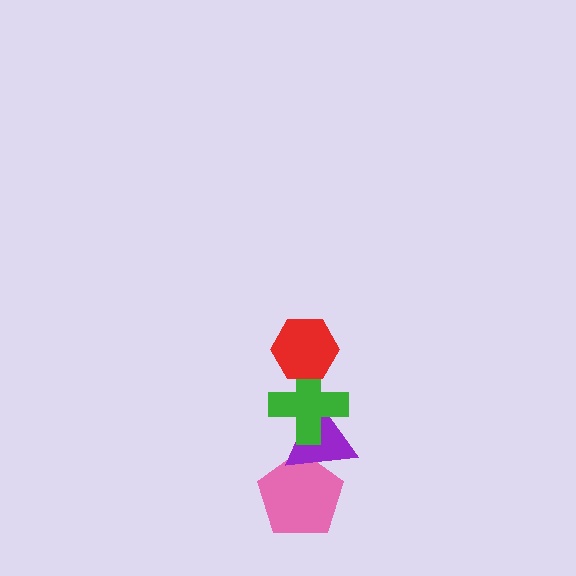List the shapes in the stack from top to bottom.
From top to bottom: the red hexagon, the green cross, the purple triangle, the pink pentagon.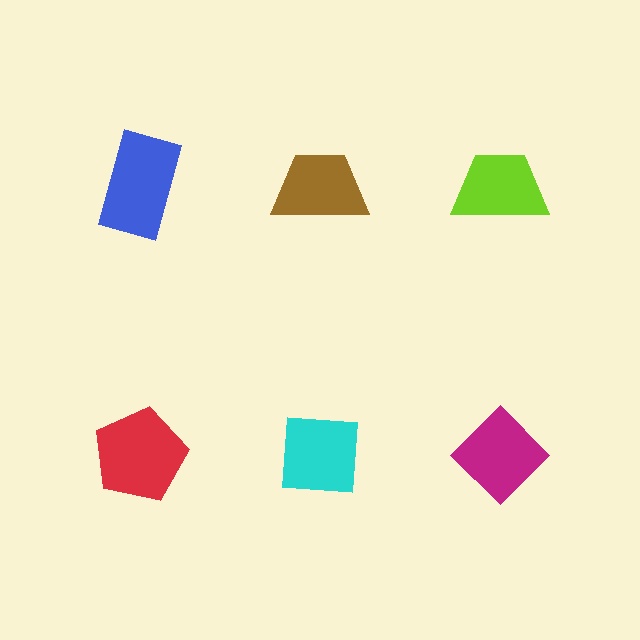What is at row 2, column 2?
A cyan square.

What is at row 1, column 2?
A brown trapezoid.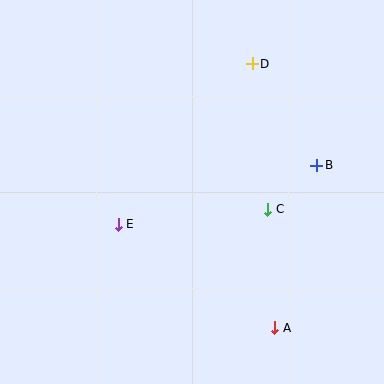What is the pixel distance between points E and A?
The distance between E and A is 187 pixels.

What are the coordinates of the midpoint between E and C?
The midpoint between E and C is at (193, 217).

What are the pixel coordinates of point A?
Point A is at (275, 328).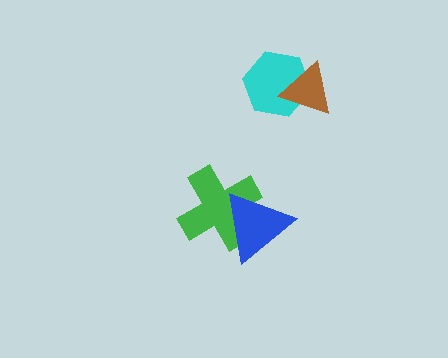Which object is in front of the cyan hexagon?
The brown triangle is in front of the cyan hexagon.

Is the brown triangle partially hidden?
No, no other shape covers it.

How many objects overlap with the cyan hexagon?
1 object overlaps with the cyan hexagon.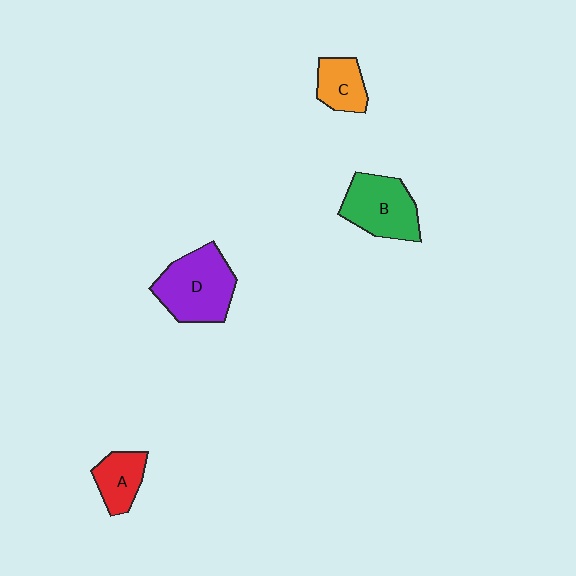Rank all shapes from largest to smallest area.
From largest to smallest: D (purple), B (green), A (red), C (orange).